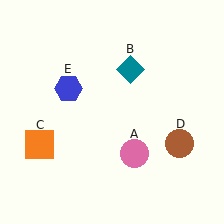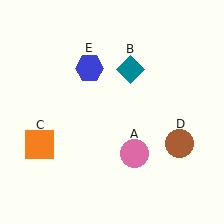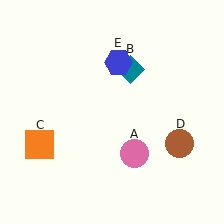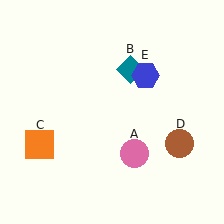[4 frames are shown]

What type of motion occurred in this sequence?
The blue hexagon (object E) rotated clockwise around the center of the scene.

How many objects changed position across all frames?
1 object changed position: blue hexagon (object E).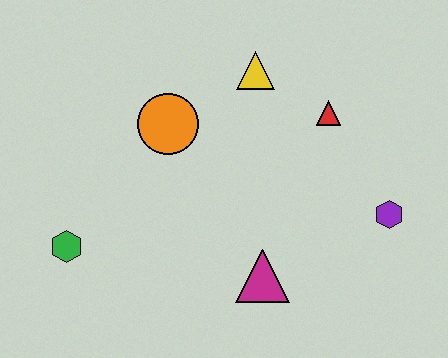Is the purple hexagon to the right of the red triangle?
Yes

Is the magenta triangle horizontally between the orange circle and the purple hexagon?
Yes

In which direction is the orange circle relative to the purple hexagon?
The orange circle is to the left of the purple hexagon.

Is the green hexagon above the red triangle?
No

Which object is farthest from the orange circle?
The purple hexagon is farthest from the orange circle.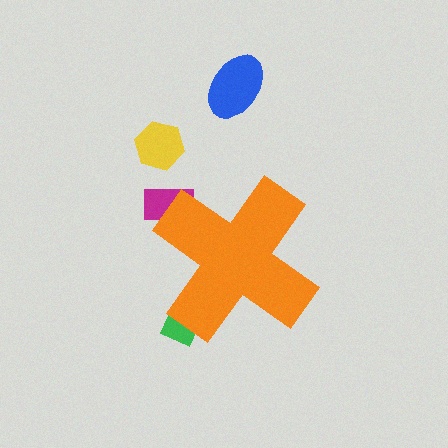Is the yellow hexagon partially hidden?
No, the yellow hexagon is fully visible.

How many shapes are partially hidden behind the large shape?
2 shapes are partially hidden.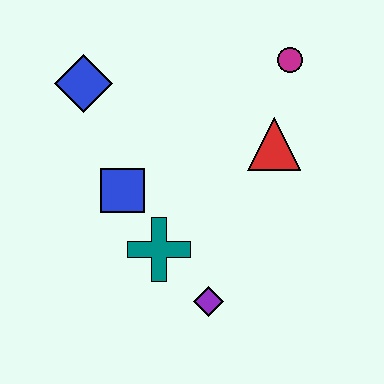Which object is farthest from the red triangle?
The blue diamond is farthest from the red triangle.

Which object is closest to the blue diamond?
The blue square is closest to the blue diamond.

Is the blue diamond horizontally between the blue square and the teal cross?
No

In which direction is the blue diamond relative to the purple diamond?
The blue diamond is above the purple diamond.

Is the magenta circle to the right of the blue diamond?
Yes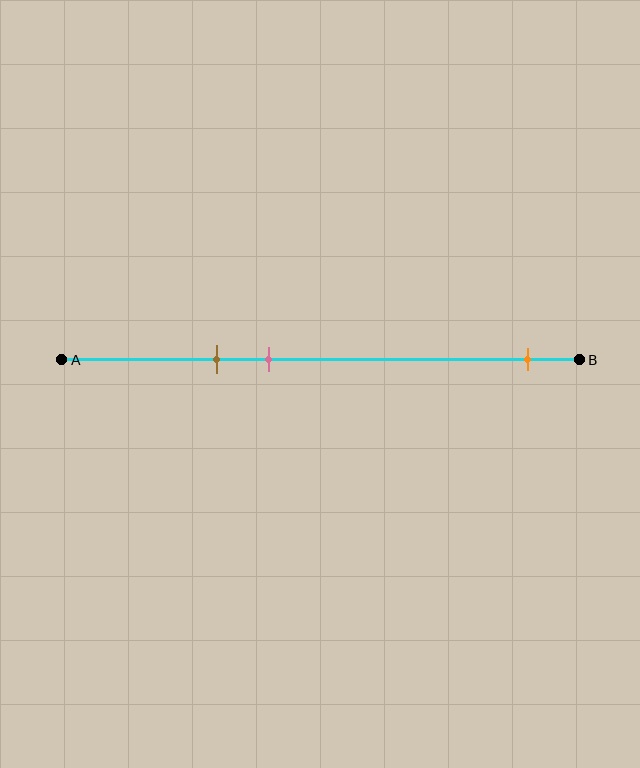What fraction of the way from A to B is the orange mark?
The orange mark is approximately 90% (0.9) of the way from A to B.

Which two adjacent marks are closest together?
The brown and pink marks are the closest adjacent pair.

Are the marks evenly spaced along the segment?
No, the marks are not evenly spaced.